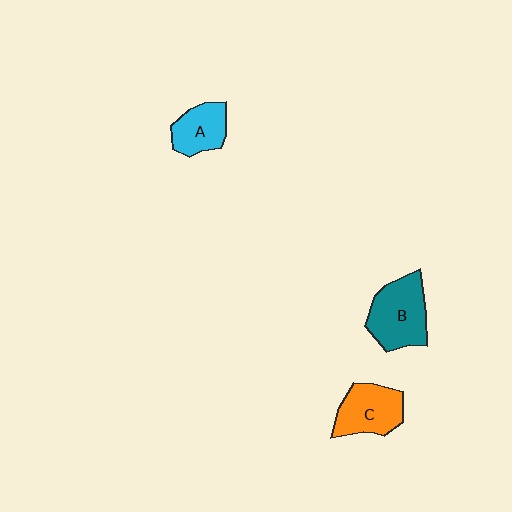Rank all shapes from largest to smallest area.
From largest to smallest: B (teal), C (orange), A (cyan).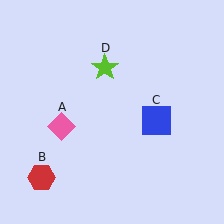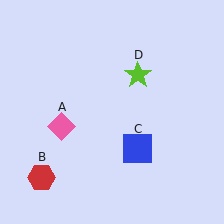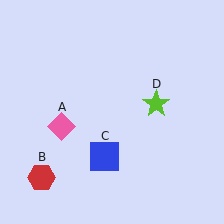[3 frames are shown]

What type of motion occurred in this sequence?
The blue square (object C), lime star (object D) rotated clockwise around the center of the scene.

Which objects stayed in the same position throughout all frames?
Pink diamond (object A) and red hexagon (object B) remained stationary.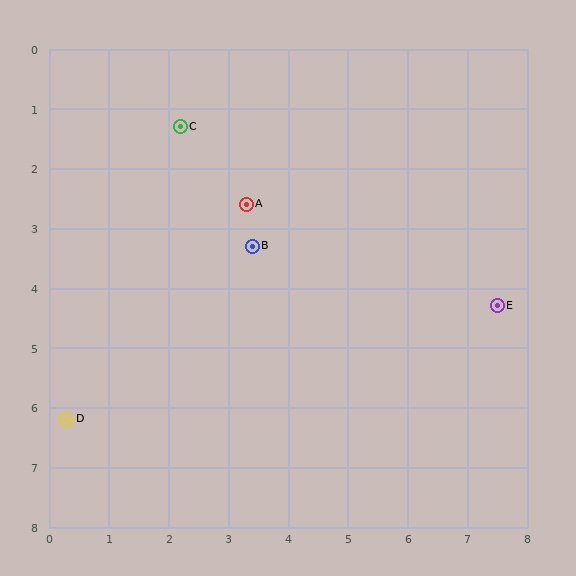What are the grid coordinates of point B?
Point B is at approximately (3.4, 3.3).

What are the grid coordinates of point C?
Point C is at approximately (2.2, 1.3).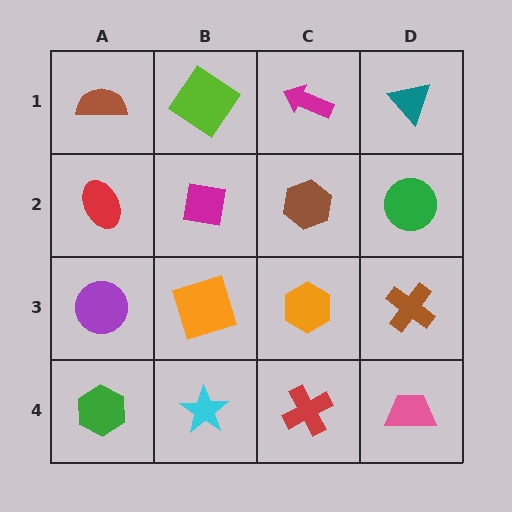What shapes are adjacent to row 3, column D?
A green circle (row 2, column D), a pink trapezoid (row 4, column D), an orange hexagon (row 3, column C).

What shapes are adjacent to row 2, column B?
A lime diamond (row 1, column B), an orange square (row 3, column B), a red ellipse (row 2, column A), a brown hexagon (row 2, column C).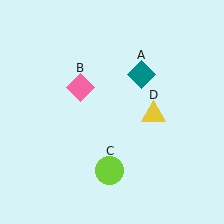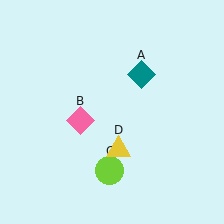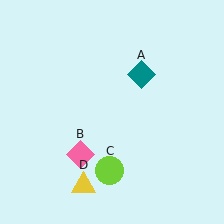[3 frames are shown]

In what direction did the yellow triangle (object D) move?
The yellow triangle (object D) moved down and to the left.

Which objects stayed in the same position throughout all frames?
Teal diamond (object A) and lime circle (object C) remained stationary.